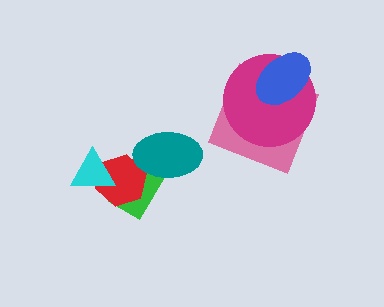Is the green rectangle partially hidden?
Yes, it is partially covered by another shape.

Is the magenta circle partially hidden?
Yes, it is partially covered by another shape.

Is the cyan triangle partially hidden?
No, no other shape covers it.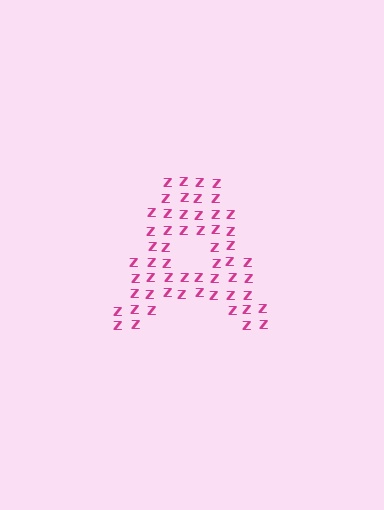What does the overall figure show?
The overall figure shows the letter A.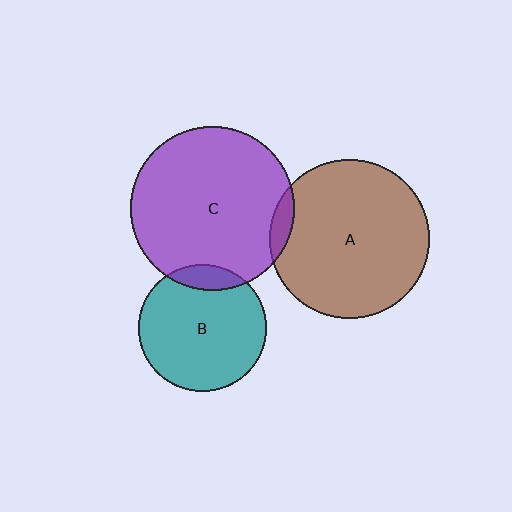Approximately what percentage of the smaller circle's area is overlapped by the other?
Approximately 10%.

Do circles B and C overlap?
Yes.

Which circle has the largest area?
Circle C (purple).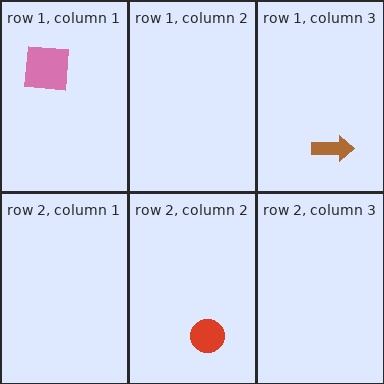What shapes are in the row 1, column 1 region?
The pink square.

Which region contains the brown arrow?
The row 1, column 3 region.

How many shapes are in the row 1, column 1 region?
1.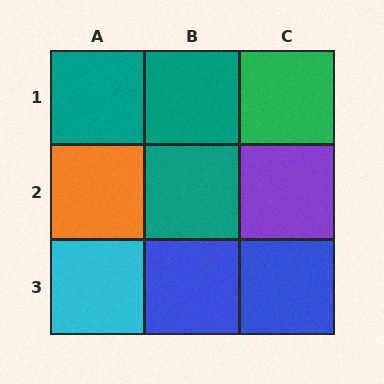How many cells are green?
1 cell is green.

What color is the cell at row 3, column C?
Blue.